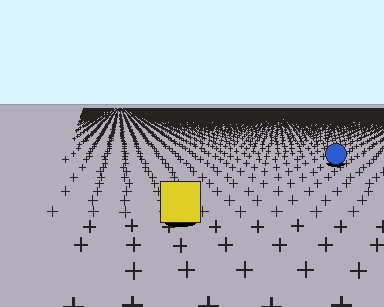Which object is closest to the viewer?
The yellow square is closest. The texture marks near it are larger and more spread out.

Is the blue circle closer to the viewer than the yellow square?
No. The yellow square is closer — you can tell from the texture gradient: the ground texture is coarser near it.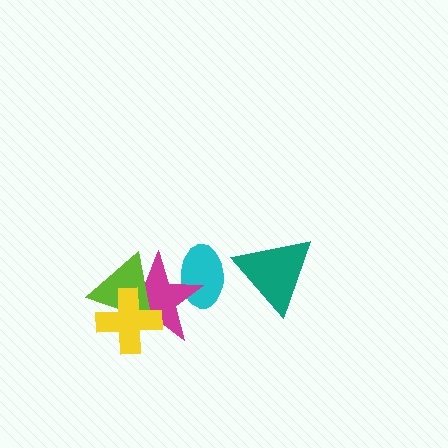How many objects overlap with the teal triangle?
0 objects overlap with the teal triangle.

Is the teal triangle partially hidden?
No, no other shape covers it.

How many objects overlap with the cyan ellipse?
1 object overlaps with the cyan ellipse.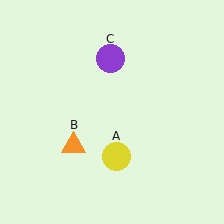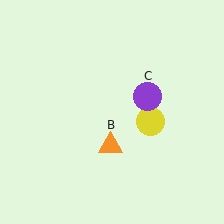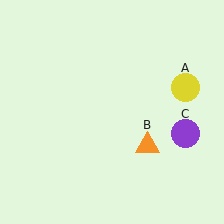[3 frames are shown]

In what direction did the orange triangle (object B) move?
The orange triangle (object B) moved right.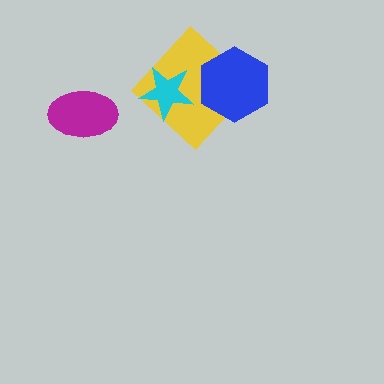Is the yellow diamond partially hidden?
Yes, it is partially covered by another shape.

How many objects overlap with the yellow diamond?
2 objects overlap with the yellow diamond.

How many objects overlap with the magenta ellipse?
0 objects overlap with the magenta ellipse.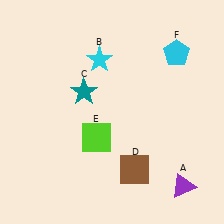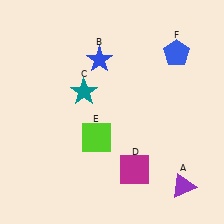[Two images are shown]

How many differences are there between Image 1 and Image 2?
There are 3 differences between the two images.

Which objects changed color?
B changed from cyan to blue. D changed from brown to magenta. F changed from cyan to blue.